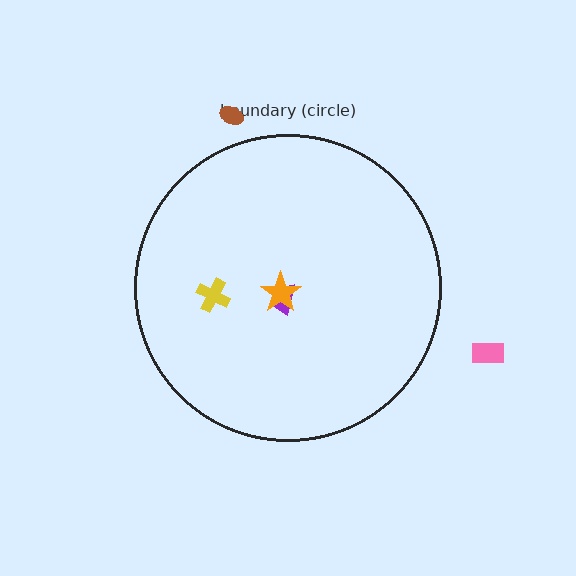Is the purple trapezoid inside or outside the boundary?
Inside.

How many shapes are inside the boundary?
3 inside, 2 outside.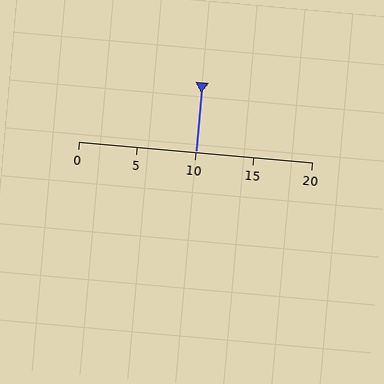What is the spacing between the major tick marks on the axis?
The major ticks are spaced 5 apart.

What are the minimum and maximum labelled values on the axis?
The axis runs from 0 to 20.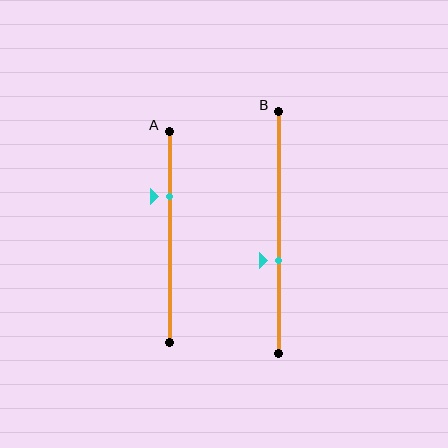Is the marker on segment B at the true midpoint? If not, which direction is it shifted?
No, the marker on segment B is shifted downward by about 11% of the segment length.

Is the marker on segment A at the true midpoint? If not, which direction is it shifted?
No, the marker on segment A is shifted upward by about 19% of the segment length.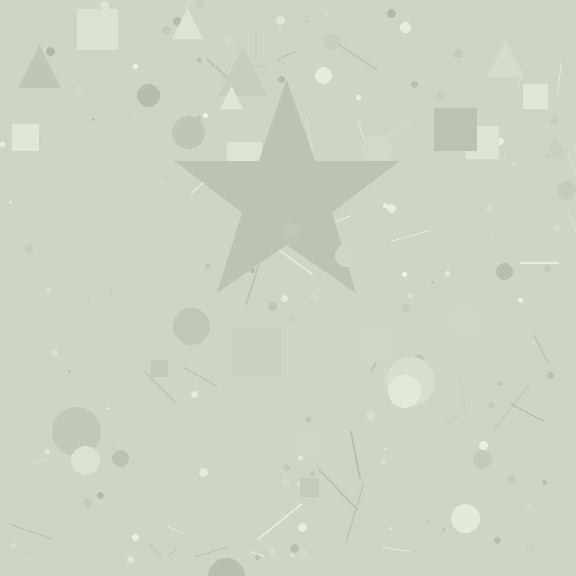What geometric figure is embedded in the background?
A star is embedded in the background.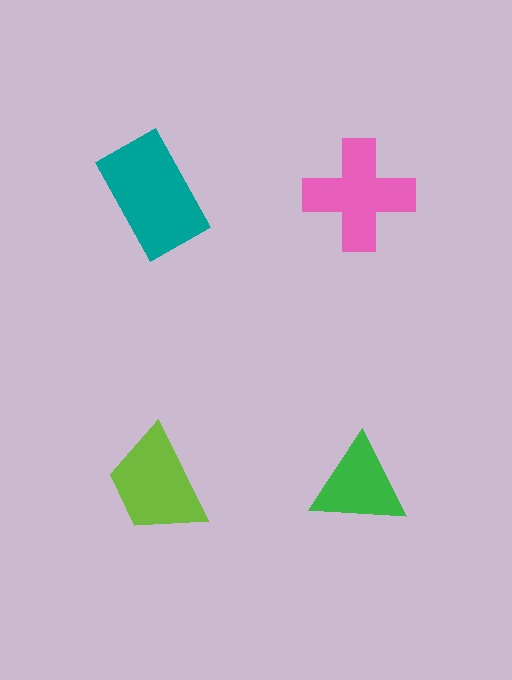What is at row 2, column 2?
A green triangle.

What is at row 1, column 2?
A pink cross.